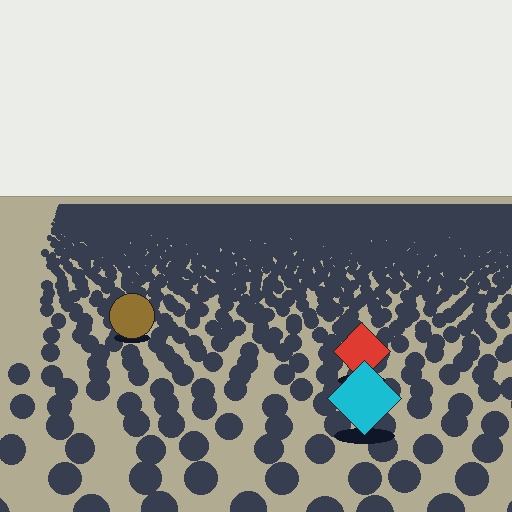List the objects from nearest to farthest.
From nearest to farthest: the cyan diamond, the red diamond, the brown circle.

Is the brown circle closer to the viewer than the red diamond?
No. The red diamond is closer — you can tell from the texture gradient: the ground texture is coarser near it.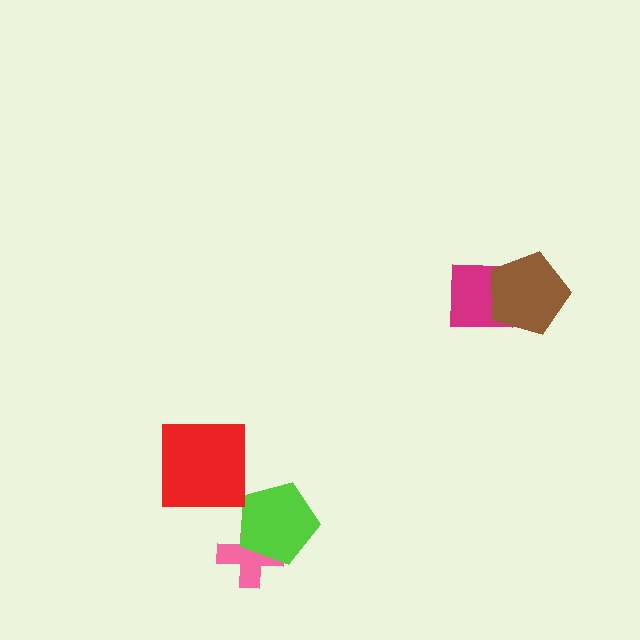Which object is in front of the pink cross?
The lime pentagon is in front of the pink cross.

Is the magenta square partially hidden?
Yes, it is partially covered by another shape.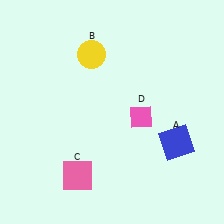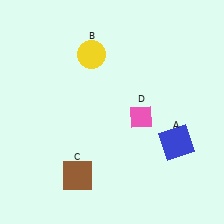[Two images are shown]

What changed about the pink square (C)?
In Image 1, C is pink. In Image 2, it changed to brown.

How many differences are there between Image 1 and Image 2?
There is 1 difference between the two images.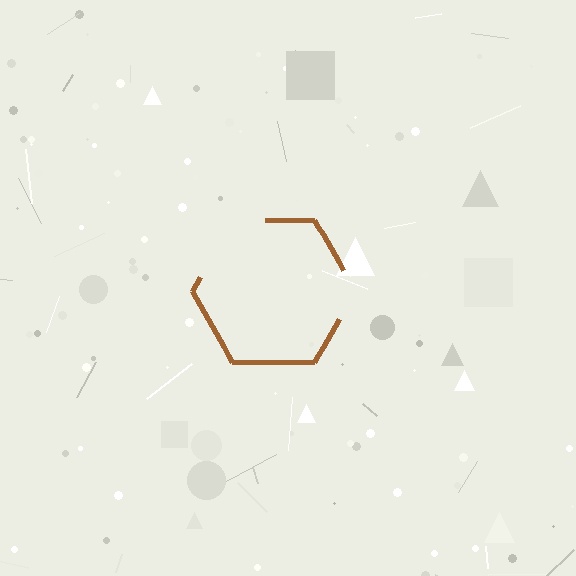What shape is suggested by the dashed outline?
The dashed outline suggests a hexagon.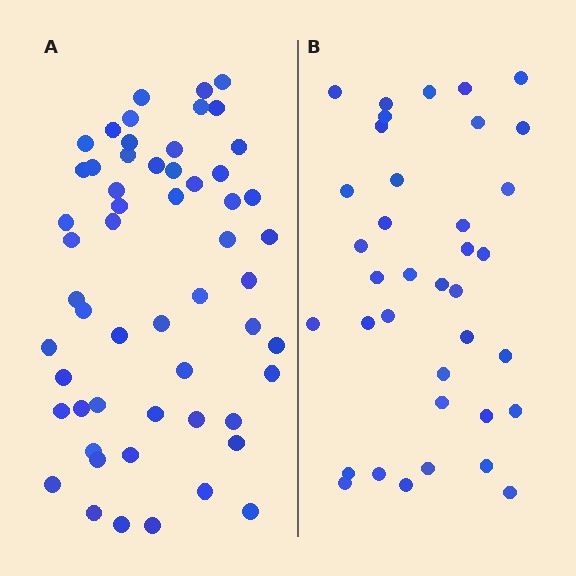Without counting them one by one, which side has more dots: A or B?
Region A (the left region) has more dots.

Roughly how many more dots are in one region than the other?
Region A has approximately 20 more dots than region B.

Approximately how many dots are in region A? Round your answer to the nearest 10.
About 60 dots. (The exact count is 56, which rounds to 60.)